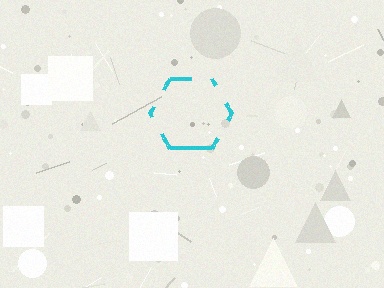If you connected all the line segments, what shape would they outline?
They would outline a hexagon.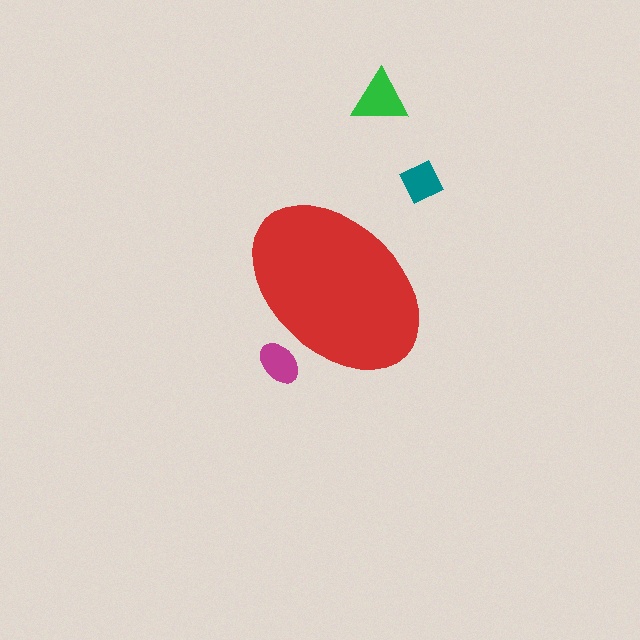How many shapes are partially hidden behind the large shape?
1 shape is partially hidden.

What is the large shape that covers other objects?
A red ellipse.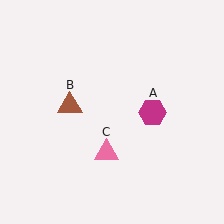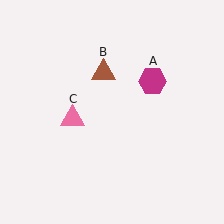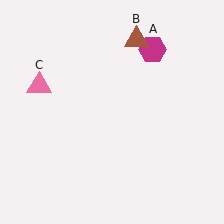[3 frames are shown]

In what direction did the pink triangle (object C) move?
The pink triangle (object C) moved up and to the left.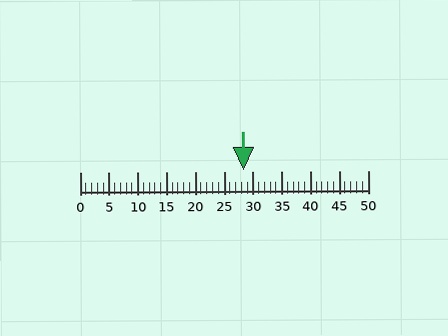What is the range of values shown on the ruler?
The ruler shows values from 0 to 50.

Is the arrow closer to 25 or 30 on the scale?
The arrow is closer to 30.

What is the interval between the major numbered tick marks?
The major tick marks are spaced 5 units apart.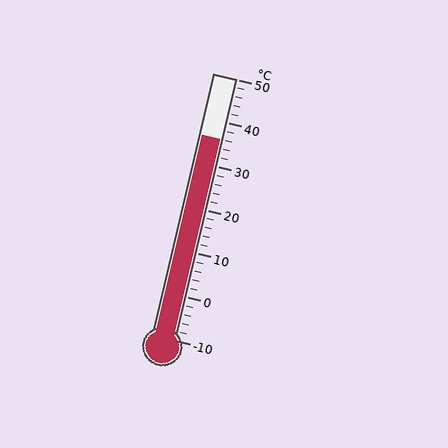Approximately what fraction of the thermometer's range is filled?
The thermometer is filled to approximately 75% of its range.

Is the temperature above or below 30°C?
The temperature is above 30°C.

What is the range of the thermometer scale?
The thermometer scale ranges from -10°C to 50°C.